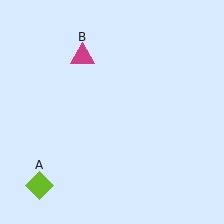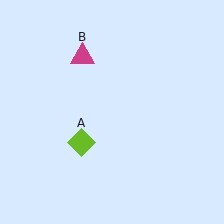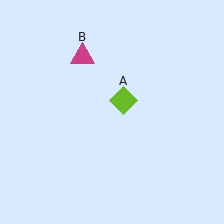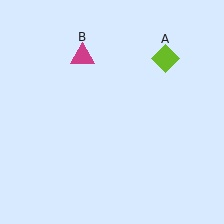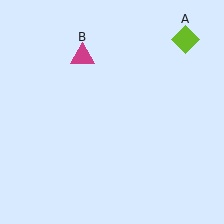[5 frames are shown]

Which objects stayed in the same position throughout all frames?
Magenta triangle (object B) remained stationary.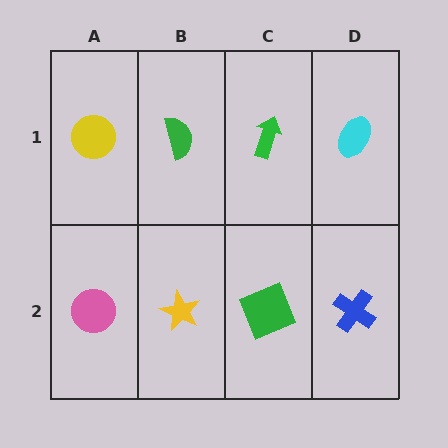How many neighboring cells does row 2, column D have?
2.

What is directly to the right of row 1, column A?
A green semicircle.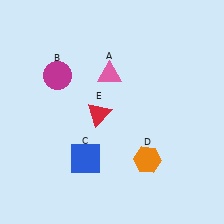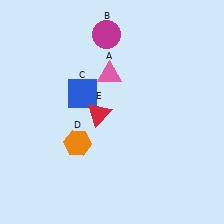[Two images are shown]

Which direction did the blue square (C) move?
The blue square (C) moved up.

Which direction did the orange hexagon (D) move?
The orange hexagon (D) moved left.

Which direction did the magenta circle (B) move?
The magenta circle (B) moved right.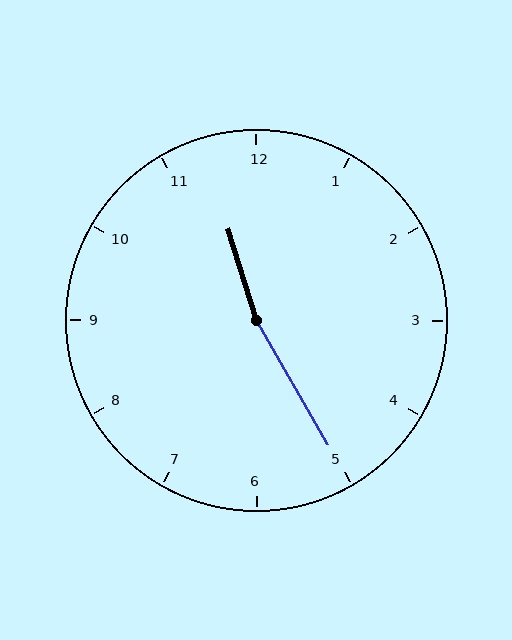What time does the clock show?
11:25.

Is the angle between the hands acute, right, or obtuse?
It is obtuse.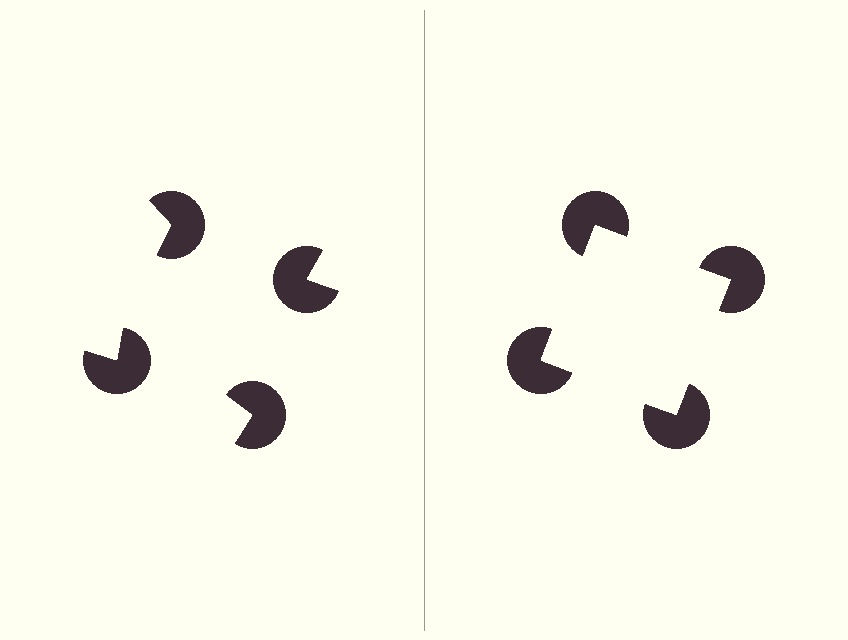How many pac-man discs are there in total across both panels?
8 — 4 on each side.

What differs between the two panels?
The pac-man discs are positioned identically on both sides; only the wedge orientations differ. On the right they align to a square; on the left they are misaligned.